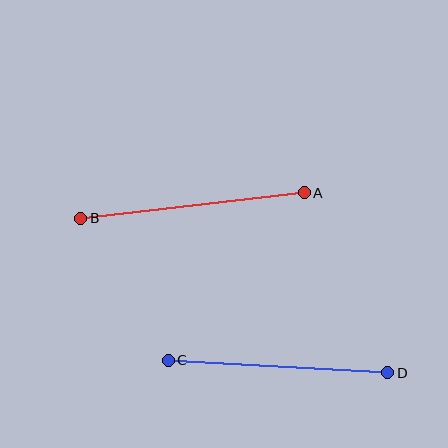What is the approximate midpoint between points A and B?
The midpoint is at approximately (192, 205) pixels.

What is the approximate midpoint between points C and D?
The midpoint is at approximately (278, 367) pixels.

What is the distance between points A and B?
The distance is approximately 225 pixels.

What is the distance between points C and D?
The distance is approximately 220 pixels.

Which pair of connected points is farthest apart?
Points A and B are farthest apart.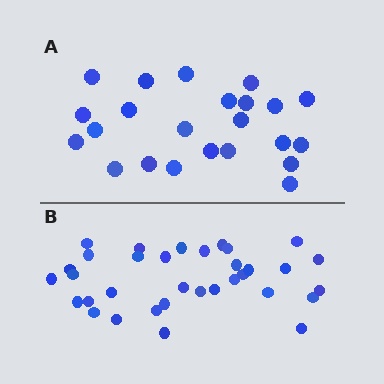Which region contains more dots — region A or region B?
Region B (the bottom region) has more dots.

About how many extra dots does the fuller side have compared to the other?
Region B has roughly 12 or so more dots than region A.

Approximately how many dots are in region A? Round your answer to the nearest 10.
About 20 dots. (The exact count is 23, which rounds to 20.)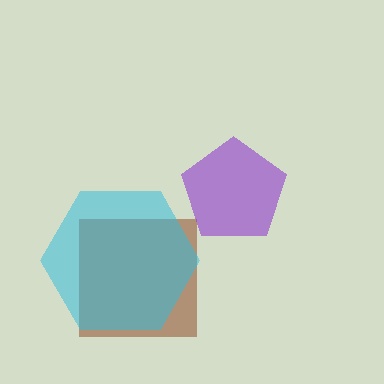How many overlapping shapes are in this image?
There are 3 overlapping shapes in the image.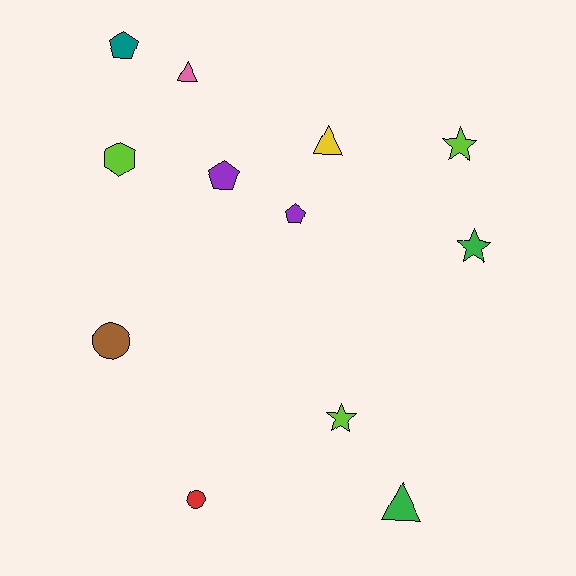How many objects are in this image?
There are 12 objects.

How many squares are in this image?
There are no squares.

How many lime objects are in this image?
There are 3 lime objects.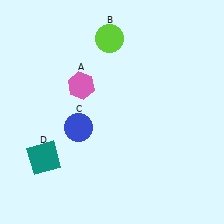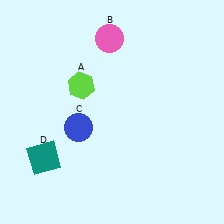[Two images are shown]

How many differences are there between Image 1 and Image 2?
There are 2 differences between the two images.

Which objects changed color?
A changed from pink to lime. B changed from lime to pink.